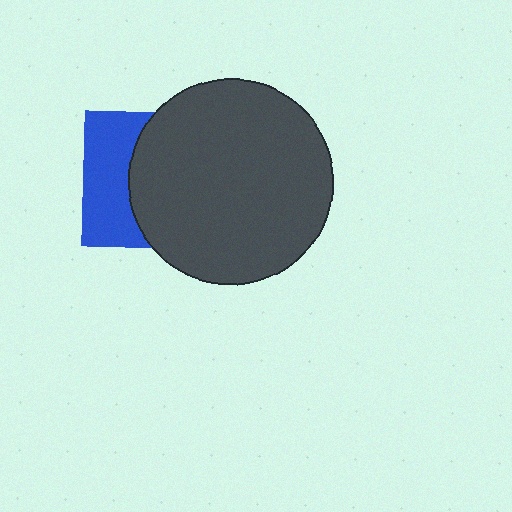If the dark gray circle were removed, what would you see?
You would see the complete blue square.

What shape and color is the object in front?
The object in front is a dark gray circle.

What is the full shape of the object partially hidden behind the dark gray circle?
The partially hidden object is a blue square.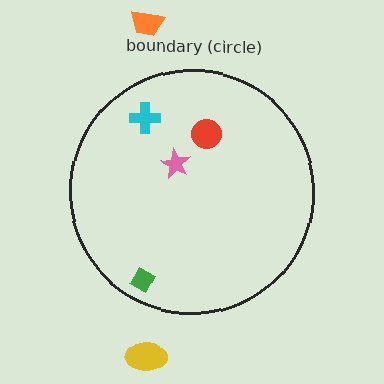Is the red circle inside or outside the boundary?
Inside.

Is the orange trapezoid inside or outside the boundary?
Outside.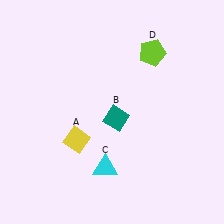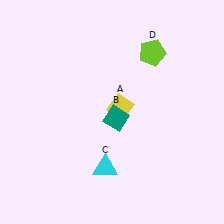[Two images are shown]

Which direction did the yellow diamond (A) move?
The yellow diamond (A) moved right.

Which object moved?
The yellow diamond (A) moved right.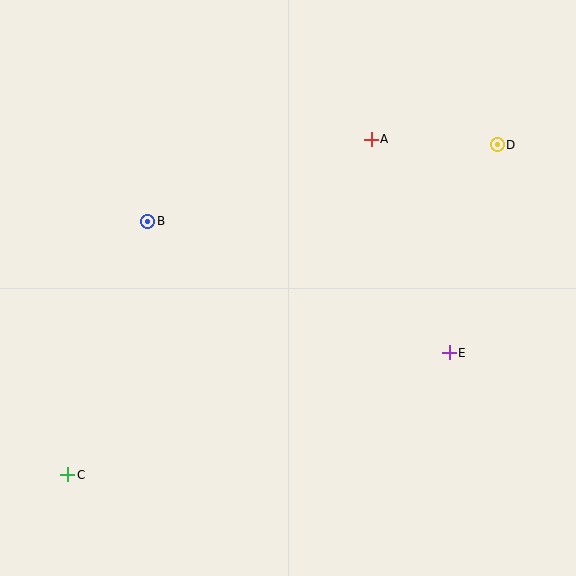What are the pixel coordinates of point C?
Point C is at (68, 475).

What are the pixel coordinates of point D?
Point D is at (497, 145).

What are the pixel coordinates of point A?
Point A is at (371, 139).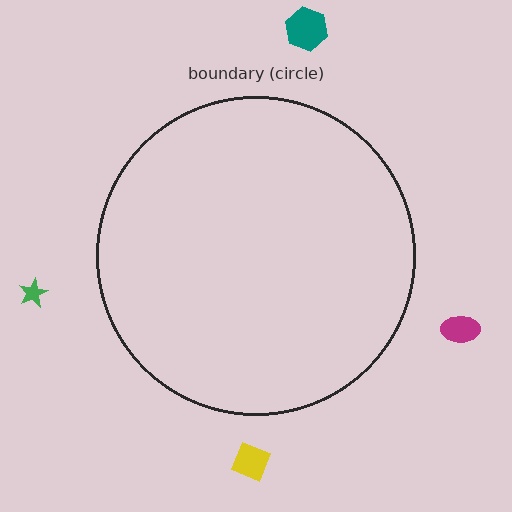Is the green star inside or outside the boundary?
Outside.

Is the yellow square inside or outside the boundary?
Outside.